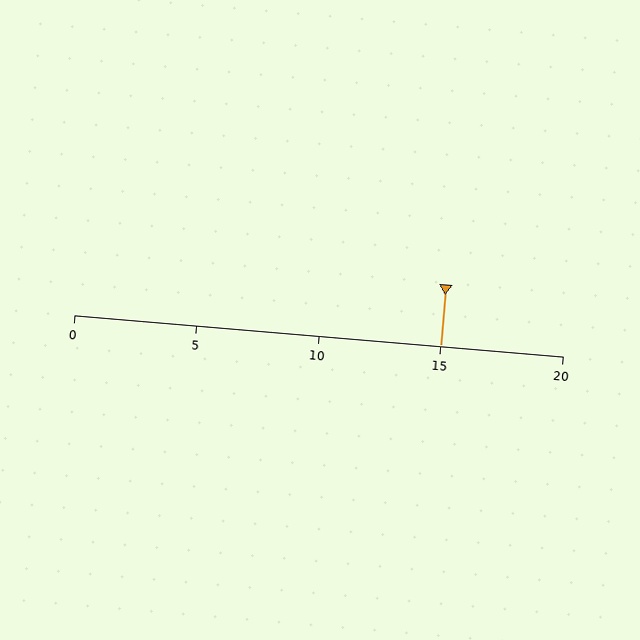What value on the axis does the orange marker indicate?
The marker indicates approximately 15.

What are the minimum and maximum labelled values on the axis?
The axis runs from 0 to 20.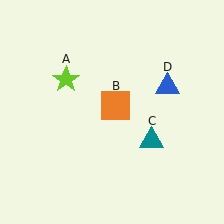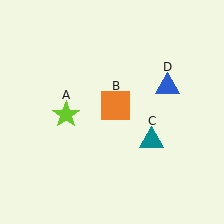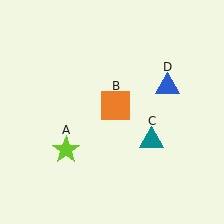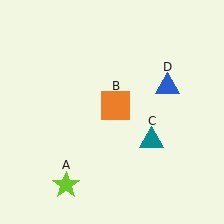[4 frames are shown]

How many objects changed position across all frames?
1 object changed position: lime star (object A).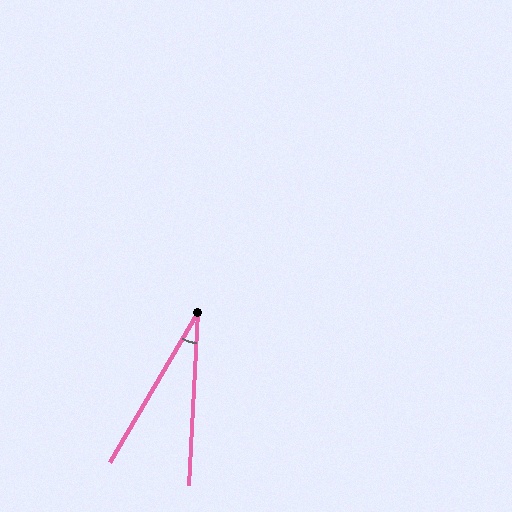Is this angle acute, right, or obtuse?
It is acute.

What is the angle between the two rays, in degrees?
Approximately 27 degrees.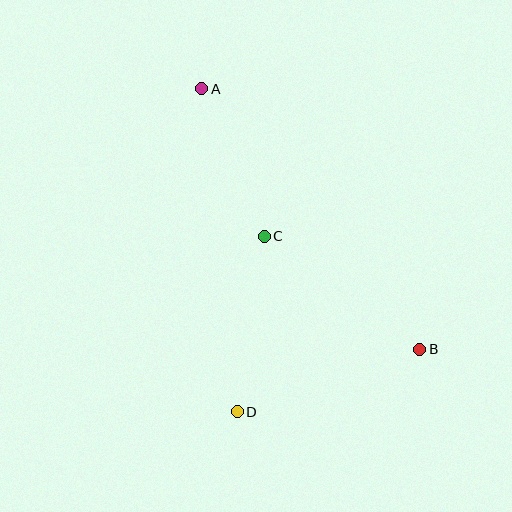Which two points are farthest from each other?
Points A and B are farthest from each other.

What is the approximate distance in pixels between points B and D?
The distance between B and D is approximately 193 pixels.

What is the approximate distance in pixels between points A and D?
The distance between A and D is approximately 325 pixels.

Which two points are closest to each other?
Points A and C are closest to each other.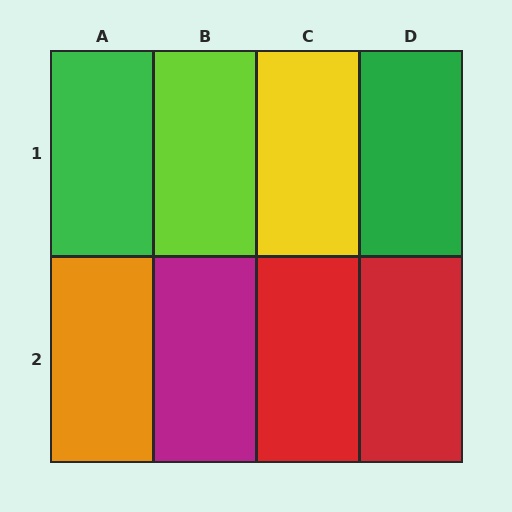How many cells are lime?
1 cell is lime.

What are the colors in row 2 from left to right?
Orange, magenta, red, red.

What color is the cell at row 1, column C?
Yellow.